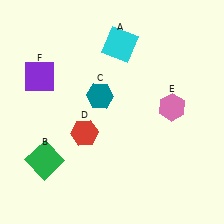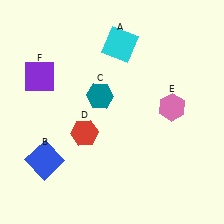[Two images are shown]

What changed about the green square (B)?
In Image 1, B is green. In Image 2, it changed to blue.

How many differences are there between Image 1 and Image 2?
There is 1 difference between the two images.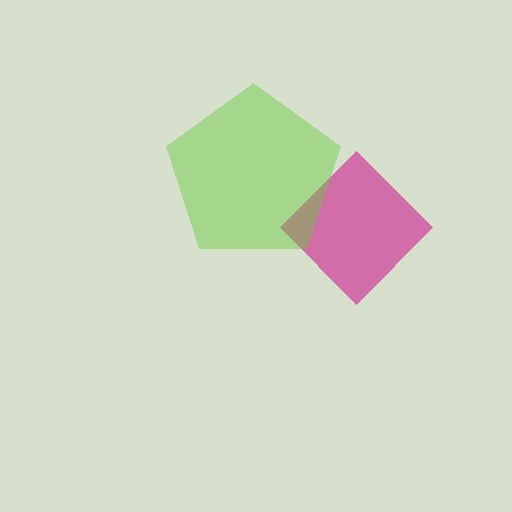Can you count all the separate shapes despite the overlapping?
Yes, there are 2 separate shapes.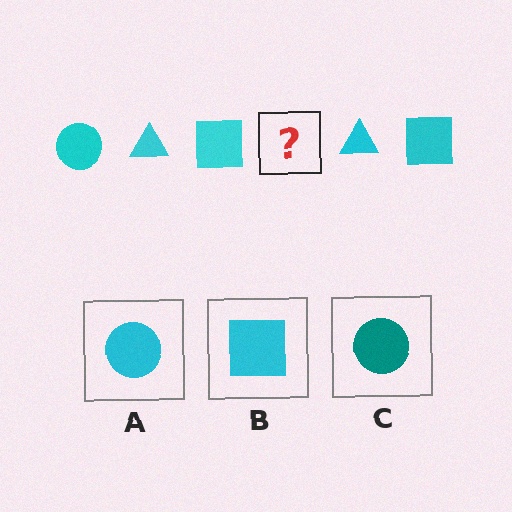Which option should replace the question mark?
Option A.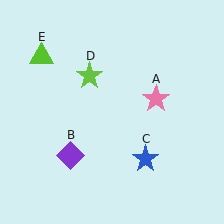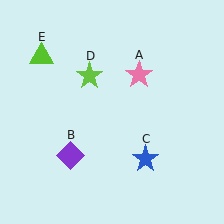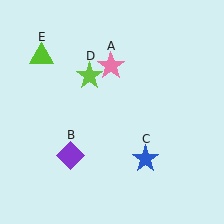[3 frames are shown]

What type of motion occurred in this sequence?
The pink star (object A) rotated counterclockwise around the center of the scene.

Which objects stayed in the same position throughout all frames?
Purple diamond (object B) and blue star (object C) and lime star (object D) and lime triangle (object E) remained stationary.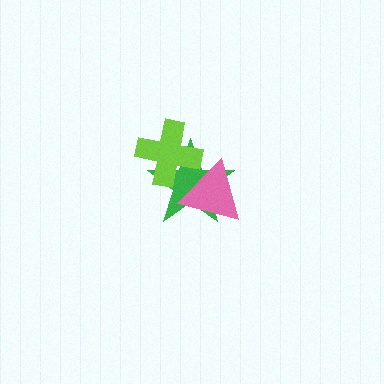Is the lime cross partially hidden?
No, no other shape covers it.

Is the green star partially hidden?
Yes, it is partially covered by another shape.